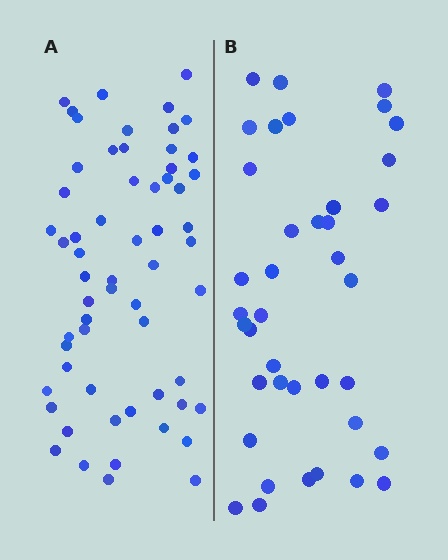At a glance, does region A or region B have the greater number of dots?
Region A (the left region) has more dots.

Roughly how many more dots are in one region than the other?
Region A has approximately 20 more dots than region B.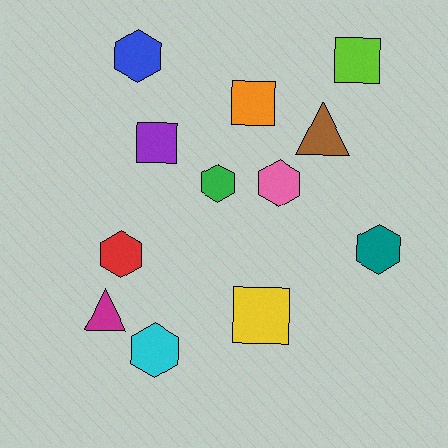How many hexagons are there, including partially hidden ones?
There are 6 hexagons.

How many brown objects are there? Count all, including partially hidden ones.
There is 1 brown object.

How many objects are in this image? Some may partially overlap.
There are 12 objects.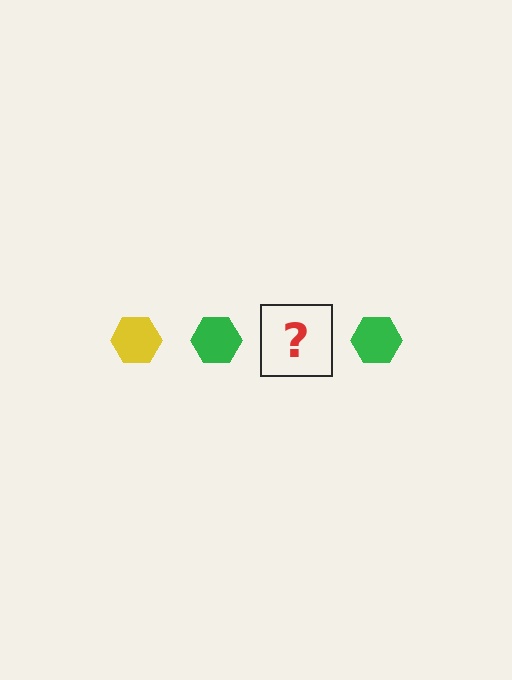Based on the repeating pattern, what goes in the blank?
The blank should be a yellow hexagon.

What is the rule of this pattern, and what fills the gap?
The rule is that the pattern cycles through yellow, green hexagons. The gap should be filled with a yellow hexagon.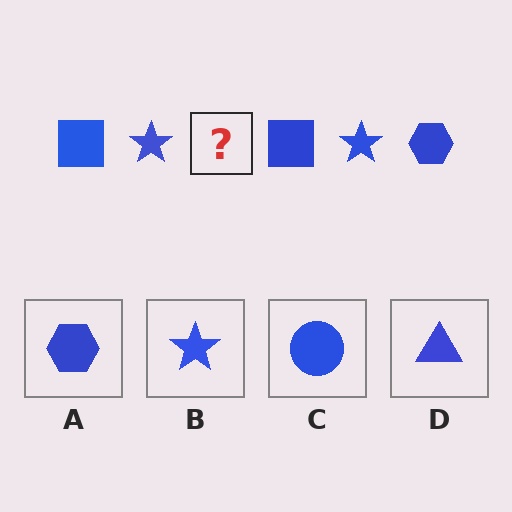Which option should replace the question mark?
Option A.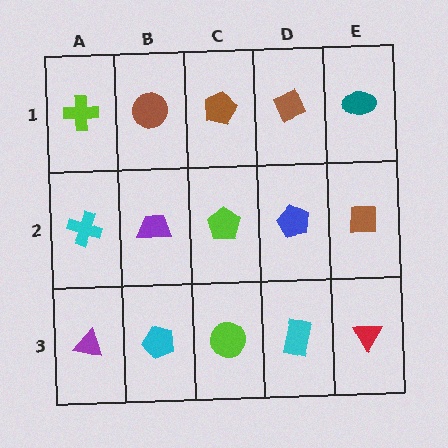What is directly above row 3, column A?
A cyan cross.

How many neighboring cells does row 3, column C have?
3.